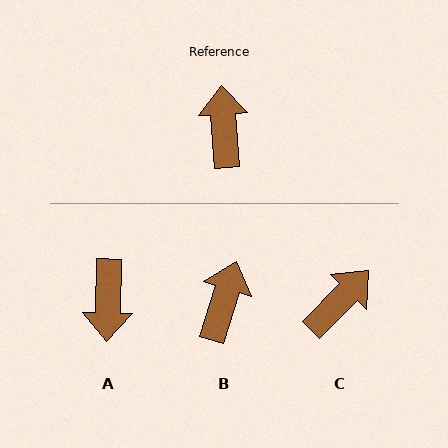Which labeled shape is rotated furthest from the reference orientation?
A, about 174 degrees away.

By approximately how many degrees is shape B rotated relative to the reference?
Approximately 21 degrees clockwise.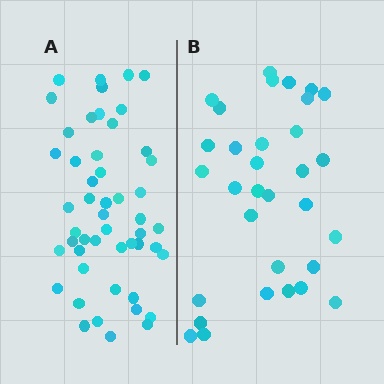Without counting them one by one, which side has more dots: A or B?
Region A (the left region) has more dots.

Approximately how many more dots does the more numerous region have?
Region A has approximately 20 more dots than region B.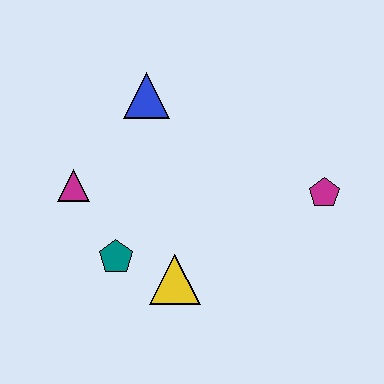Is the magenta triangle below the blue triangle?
Yes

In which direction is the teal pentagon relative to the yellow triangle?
The teal pentagon is to the left of the yellow triangle.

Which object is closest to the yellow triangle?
The teal pentagon is closest to the yellow triangle.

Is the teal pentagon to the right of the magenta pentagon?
No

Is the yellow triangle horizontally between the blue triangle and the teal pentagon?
No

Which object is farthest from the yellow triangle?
The blue triangle is farthest from the yellow triangle.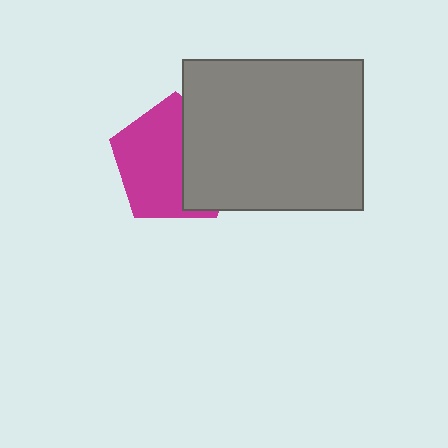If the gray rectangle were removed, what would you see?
You would see the complete magenta pentagon.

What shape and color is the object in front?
The object in front is a gray rectangle.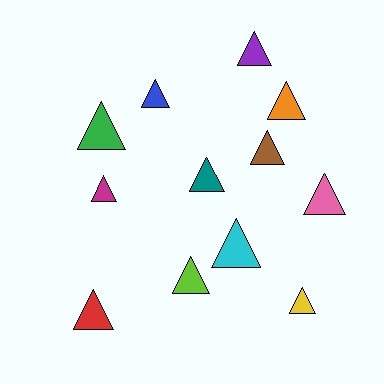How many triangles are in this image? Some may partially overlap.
There are 12 triangles.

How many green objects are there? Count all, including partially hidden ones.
There is 1 green object.